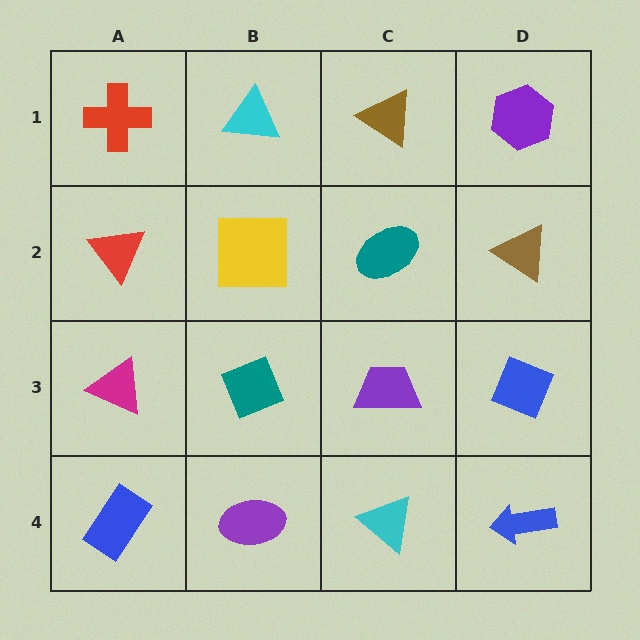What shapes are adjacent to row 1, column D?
A brown triangle (row 2, column D), a brown triangle (row 1, column C).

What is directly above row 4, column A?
A magenta triangle.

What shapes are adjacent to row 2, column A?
A red cross (row 1, column A), a magenta triangle (row 3, column A), a yellow square (row 2, column B).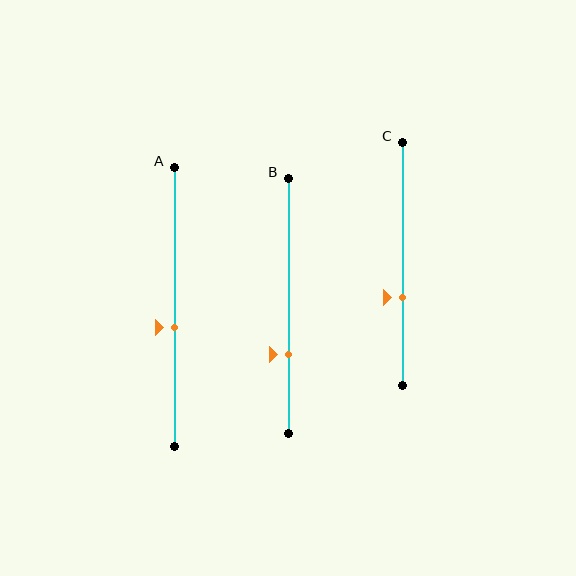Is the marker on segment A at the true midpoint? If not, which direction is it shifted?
No, the marker on segment A is shifted downward by about 7% of the segment length.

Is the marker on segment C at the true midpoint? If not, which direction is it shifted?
No, the marker on segment C is shifted downward by about 14% of the segment length.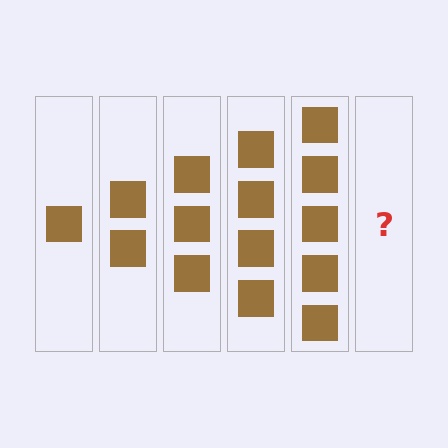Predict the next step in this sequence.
The next step is 6 squares.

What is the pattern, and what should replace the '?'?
The pattern is that each step adds one more square. The '?' should be 6 squares.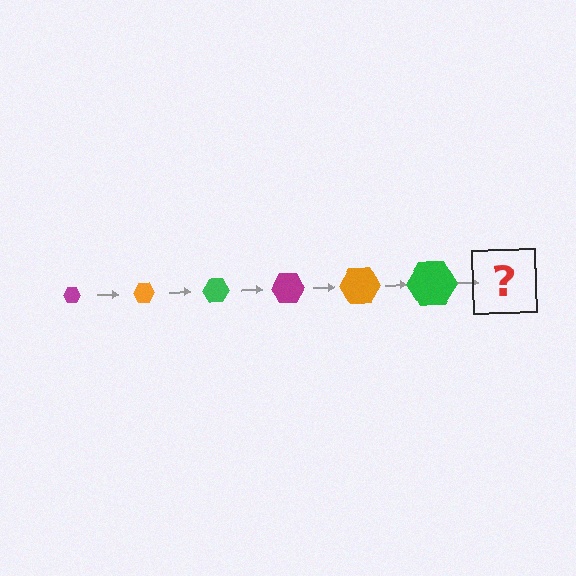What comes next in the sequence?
The next element should be a magenta hexagon, larger than the previous one.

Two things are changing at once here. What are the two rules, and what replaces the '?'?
The two rules are that the hexagon grows larger each step and the color cycles through magenta, orange, and green. The '?' should be a magenta hexagon, larger than the previous one.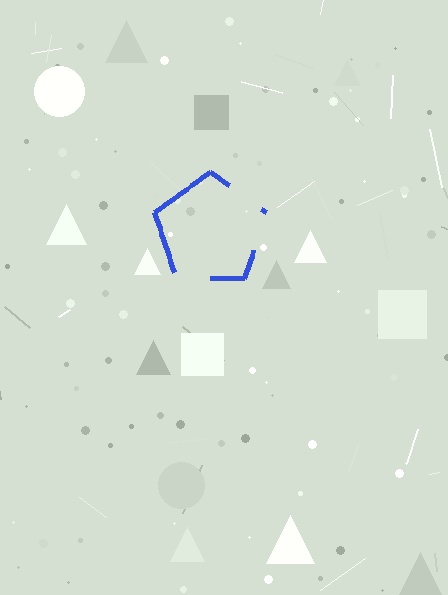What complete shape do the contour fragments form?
The contour fragments form a pentagon.